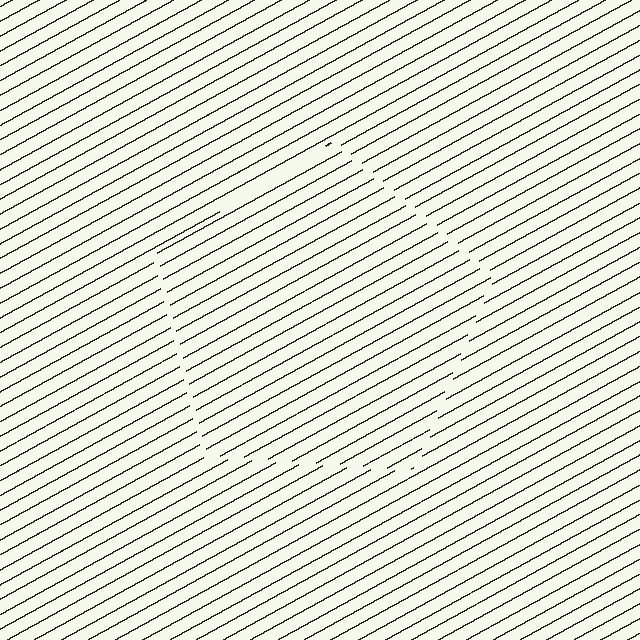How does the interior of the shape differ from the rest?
The interior of the shape contains the same grating, shifted by half a period — the contour is defined by the phase discontinuity where line-ends from the inner and outer gratings abut.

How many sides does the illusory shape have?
5 sides — the line-ends trace a pentagon.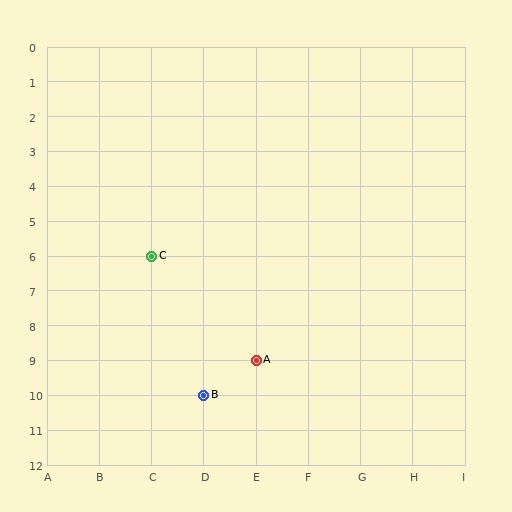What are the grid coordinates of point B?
Point B is at grid coordinates (D, 10).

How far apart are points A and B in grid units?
Points A and B are 1 column and 1 row apart (about 1.4 grid units diagonally).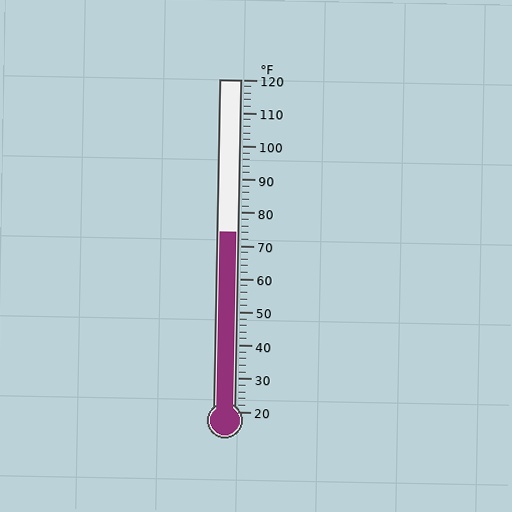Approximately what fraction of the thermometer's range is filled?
The thermometer is filled to approximately 55% of its range.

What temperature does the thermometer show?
The thermometer shows approximately 74°F.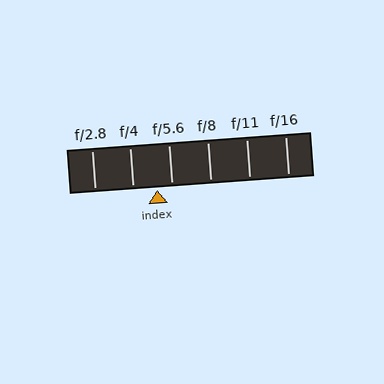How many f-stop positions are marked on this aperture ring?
There are 6 f-stop positions marked.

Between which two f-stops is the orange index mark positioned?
The index mark is between f/4 and f/5.6.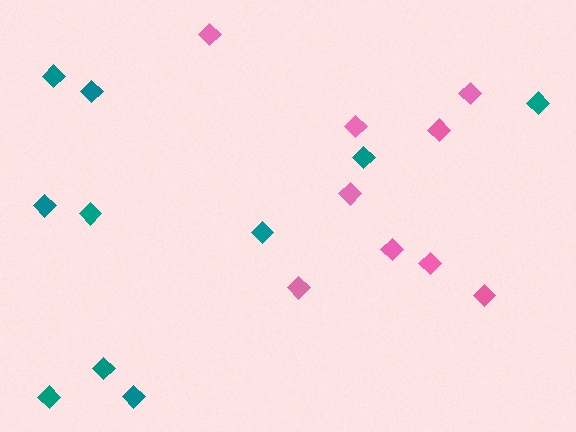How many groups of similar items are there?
There are 2 groups: one group of pink diamonds (9) and one group of teal diamonds (10).